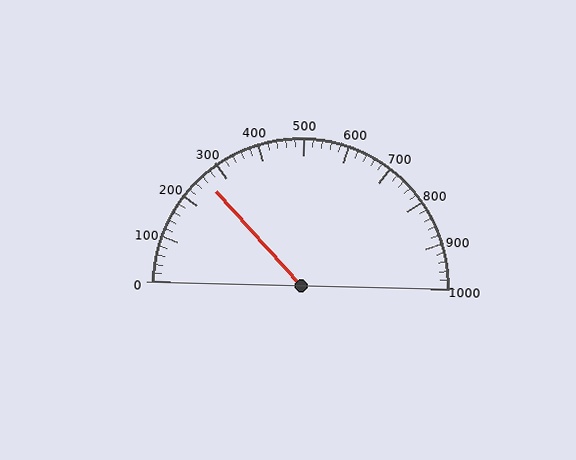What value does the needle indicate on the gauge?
The needle indicates approximately 260.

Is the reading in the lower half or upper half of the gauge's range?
The reading is in the lower half of the range (0 to 1000).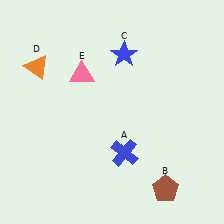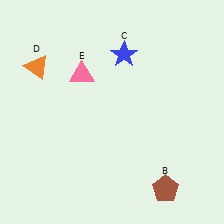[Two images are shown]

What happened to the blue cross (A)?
The blue cross (A) was removed in Image 2. It was in the bottom-right area of Image 1.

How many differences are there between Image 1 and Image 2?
There is 1 difference between the two images.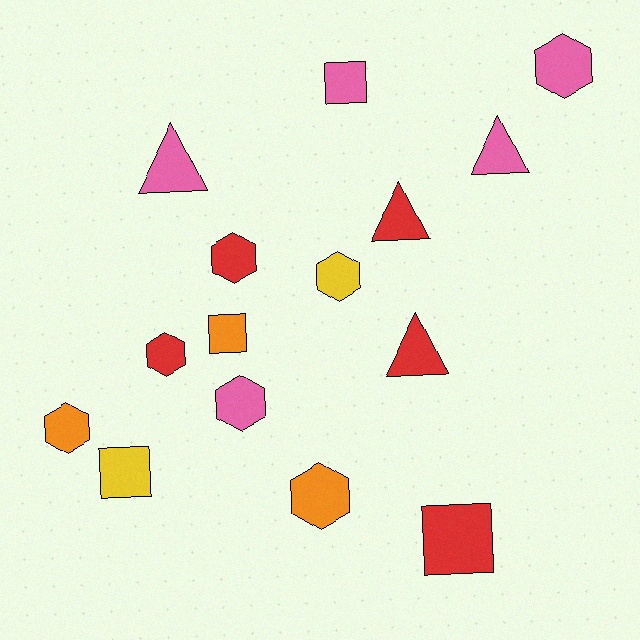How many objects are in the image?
There are 15 objects.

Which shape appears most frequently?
Hexagon, with 7 objects.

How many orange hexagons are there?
There are 2 orange hexagons.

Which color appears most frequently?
Red, with 5 objects.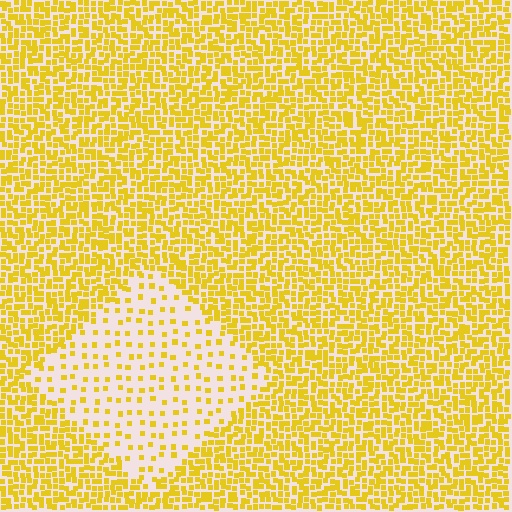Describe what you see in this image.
The image contains small yellow elements arranged at two different densities. A diamond-shaped region is visible where the elements are less densely packed than the surrounding area.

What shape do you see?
I see a diamond.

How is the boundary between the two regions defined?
The boundary is defined by a change in element density (approximately 3.1x ratio). All elements are the same color, size, and shape.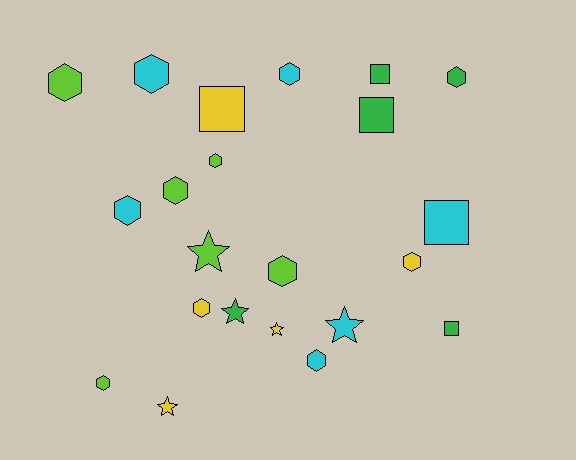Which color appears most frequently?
Cyan, with 6 objects.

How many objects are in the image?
There are 22 objects.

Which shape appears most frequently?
Hexagon, with 12 objects.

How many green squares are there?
There are 3 green squares.